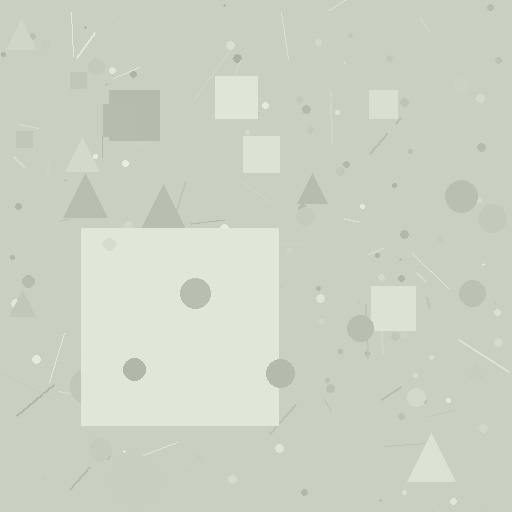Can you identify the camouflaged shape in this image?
The camouflaged shape is a square.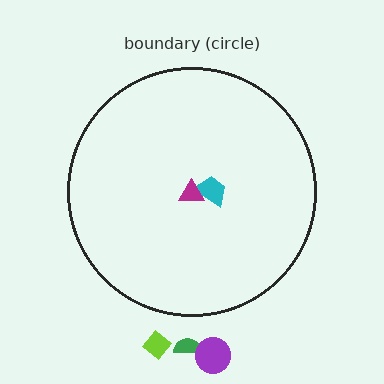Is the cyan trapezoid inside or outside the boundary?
Inside.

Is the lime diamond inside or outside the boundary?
Outside.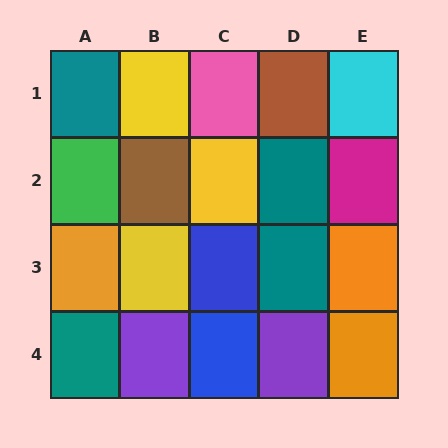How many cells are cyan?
1 cell is cyan.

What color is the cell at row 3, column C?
Blue.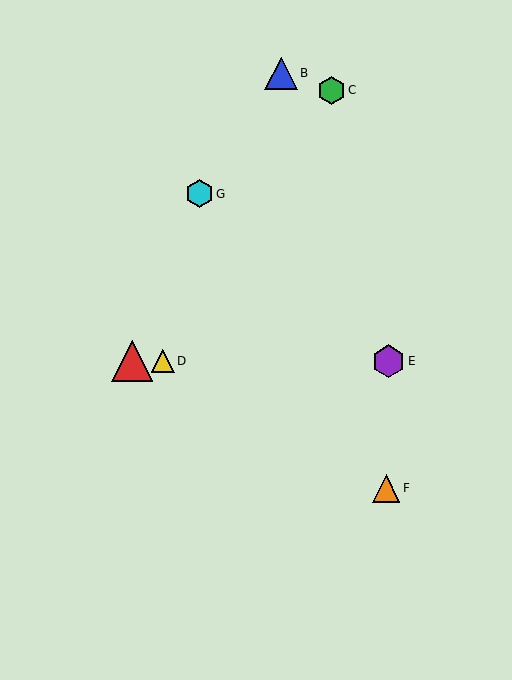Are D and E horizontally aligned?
Yes, both are at y≈361.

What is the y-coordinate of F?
Object F is at y≈488.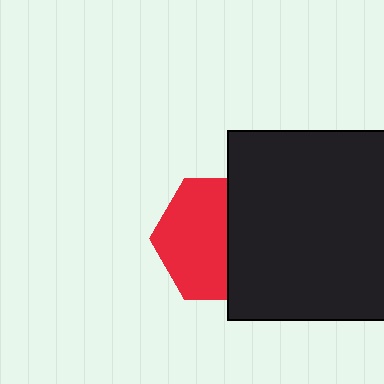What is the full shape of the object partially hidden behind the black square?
The partially hidden object is a red hexagon.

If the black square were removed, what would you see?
You would see the complete red hexagon.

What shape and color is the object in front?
The object in front is a black square.